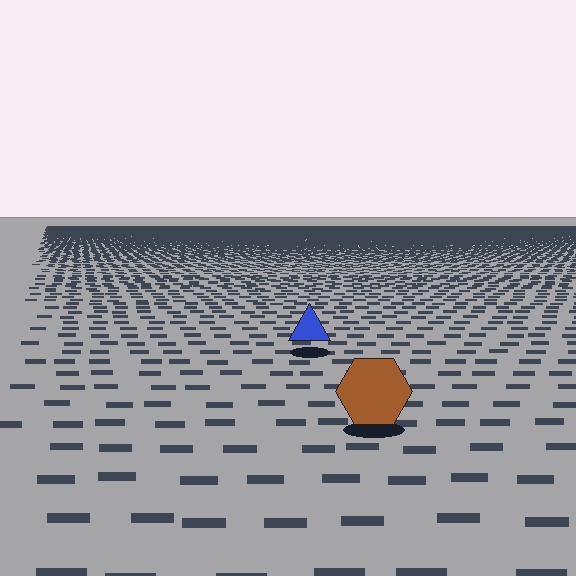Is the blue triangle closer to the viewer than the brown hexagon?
No. The brown hexagon is closer — you can tell from the texture gradient: the ground texture is coarser near it.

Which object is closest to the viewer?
The brown hexagon is closest. The texture marks near it are larger and more spread out.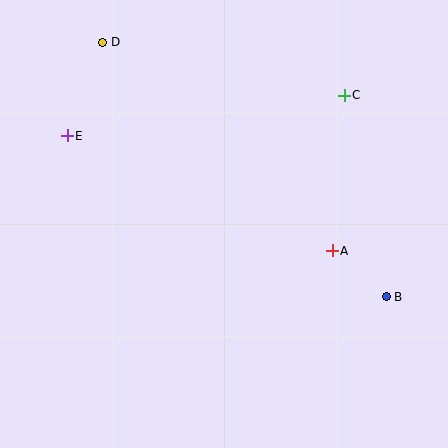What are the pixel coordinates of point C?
Point C is at (344, 95).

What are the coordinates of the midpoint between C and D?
The midpoint between C and D is at (224, 69).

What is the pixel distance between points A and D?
The distance between A and D is 310 pixels.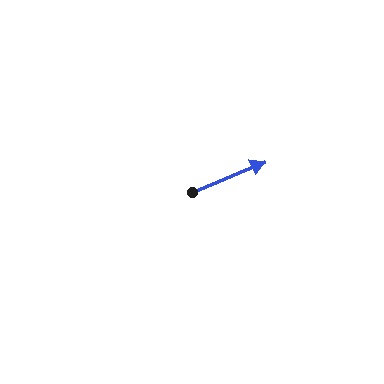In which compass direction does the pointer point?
East.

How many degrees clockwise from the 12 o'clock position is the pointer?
Approximately 68 degrees.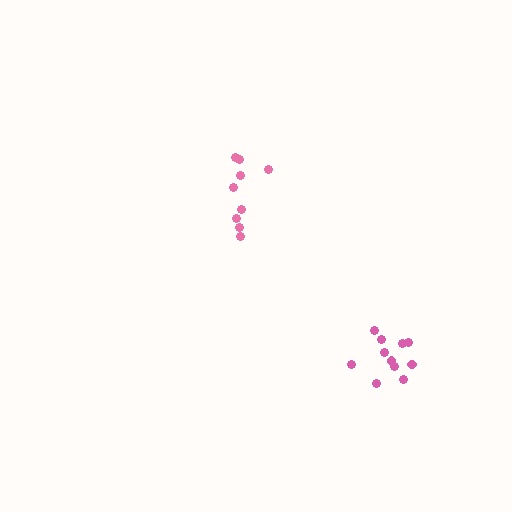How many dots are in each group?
Group 1: 9 dots, Group 2: 11 dots (20 total).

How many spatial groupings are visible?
There are 2 spatial groupings.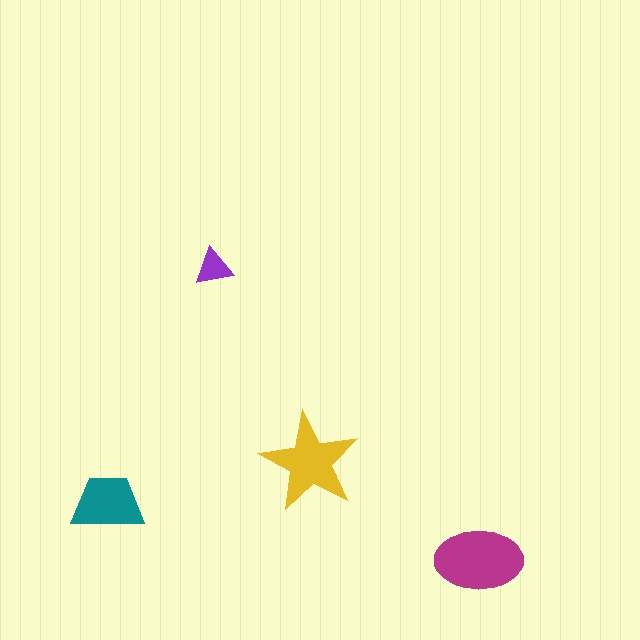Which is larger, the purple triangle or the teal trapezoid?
The teal trapezoid.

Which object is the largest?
The magenta ellipse.